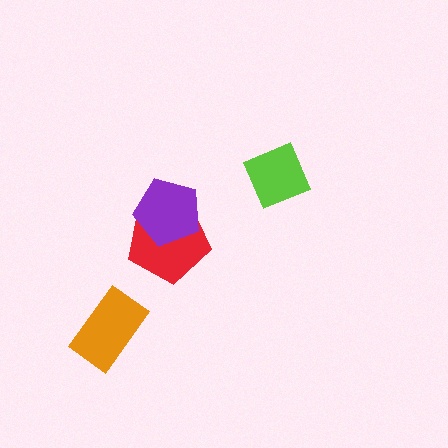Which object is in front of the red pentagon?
The purple pentagon is in front of the red pentagon.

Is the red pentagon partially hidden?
Yes, it is partially covered by another shape.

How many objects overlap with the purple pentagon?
1 object overlaps with the purple pentagon.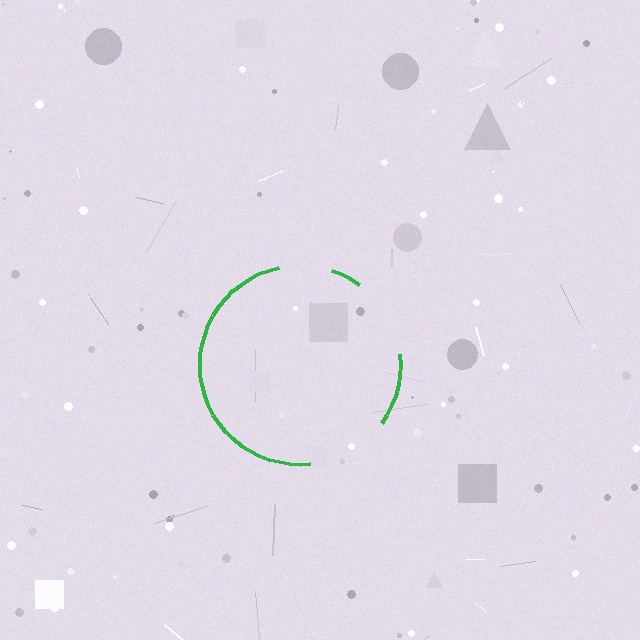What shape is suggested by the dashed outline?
The dashed outline suggests a circle.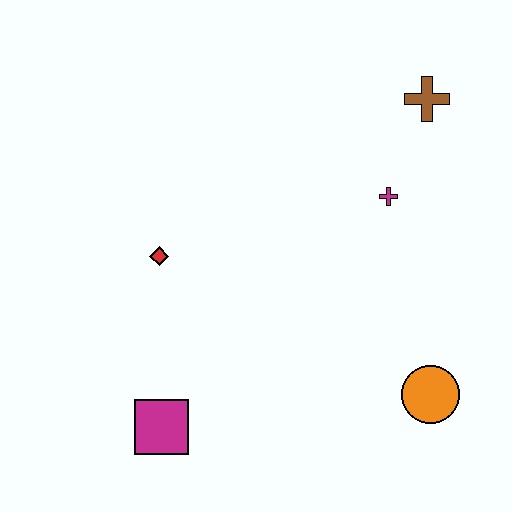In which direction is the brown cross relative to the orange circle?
The brown cross is above the orange circle.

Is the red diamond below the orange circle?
No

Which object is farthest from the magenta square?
The brown cross is farthest from the magenta square.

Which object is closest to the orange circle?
The magenta cross is closest to the orange circle.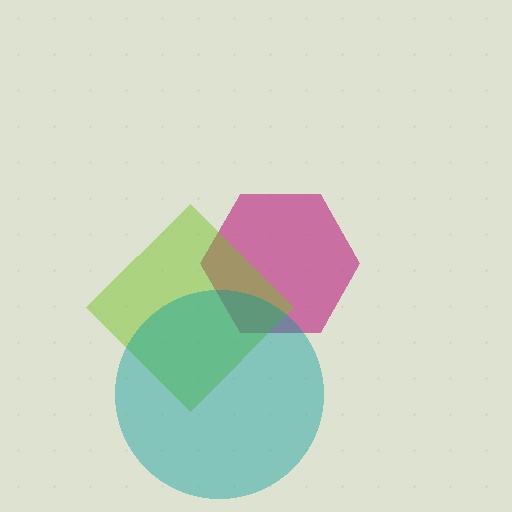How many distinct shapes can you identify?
There are 3 distinct shapes: a magenta hexagon, a lime diamond, a teal circle.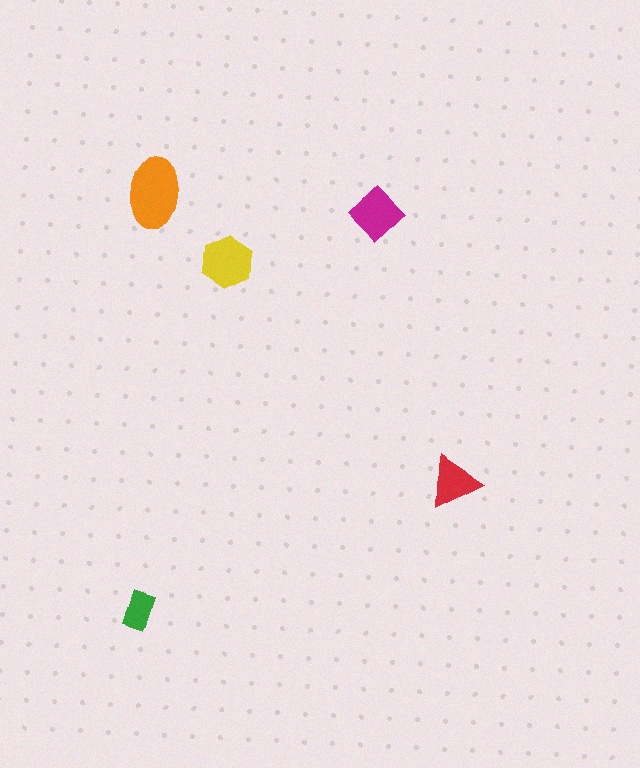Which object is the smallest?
The green rectangle.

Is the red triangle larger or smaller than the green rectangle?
Larger.